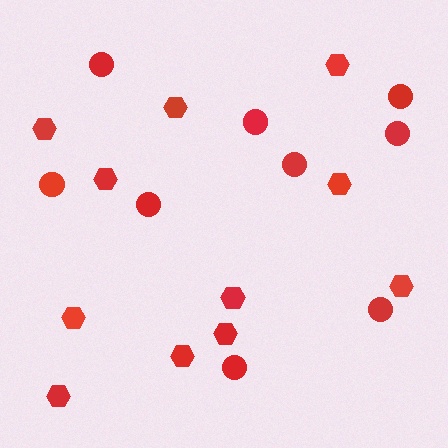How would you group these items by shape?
There are 2 groups: one group of circles (9) and one group of hexagons (11).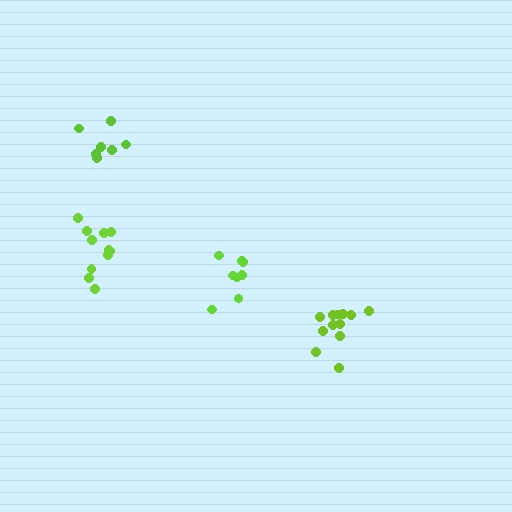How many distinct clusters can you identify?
There are 4 distinct clusters.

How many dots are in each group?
Group 1: 7 dots, Group 2: 8 dots, Group 3: 11 dots, Group 4: 12 dots (38 total).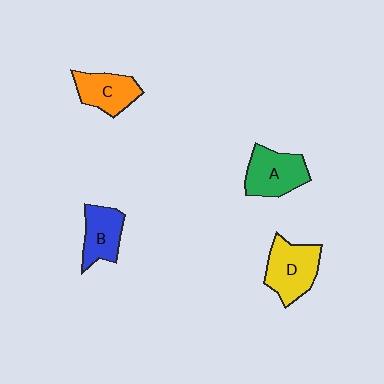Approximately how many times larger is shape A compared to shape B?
Approximately 1.2 times.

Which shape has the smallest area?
Shape B (blue).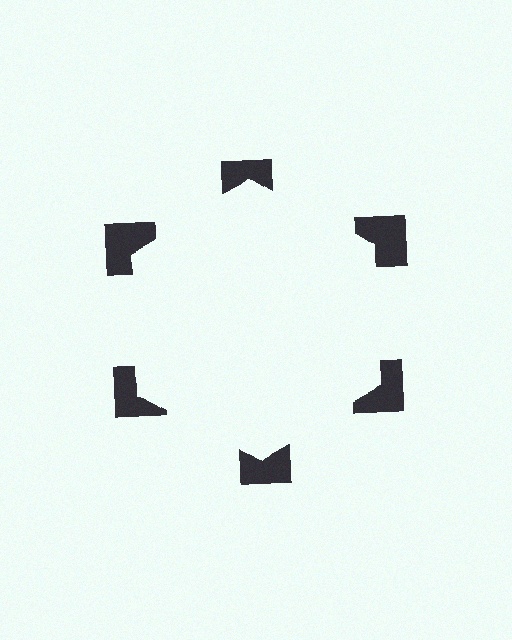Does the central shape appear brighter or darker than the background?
It typically appears slightly brighter than the background, even though no actual brightness change is drawn.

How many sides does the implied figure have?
6 sides.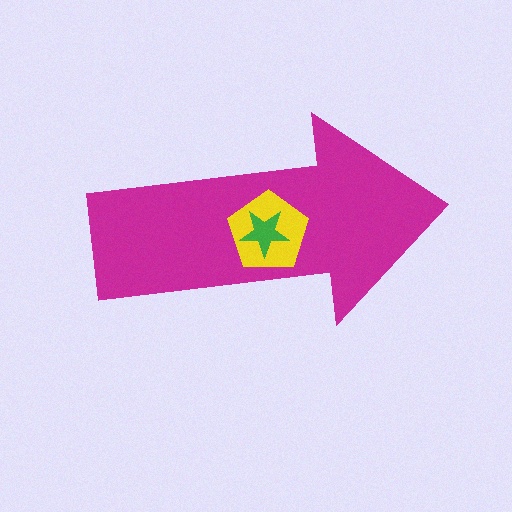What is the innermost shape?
The green star.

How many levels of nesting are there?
3.